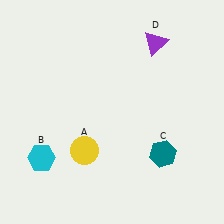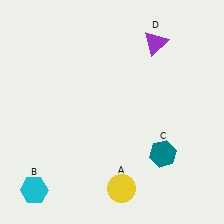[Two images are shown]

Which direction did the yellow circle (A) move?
The yellow circle (A) moved down.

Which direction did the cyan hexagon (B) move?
The cyan hexagon (B) moved down.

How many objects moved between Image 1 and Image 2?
2 objects moved between the two images.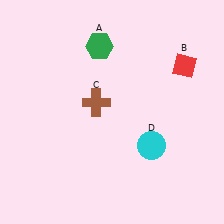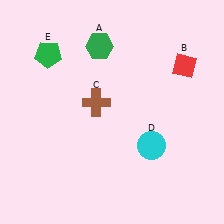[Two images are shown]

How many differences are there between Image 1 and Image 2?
There is 1 difference between the two images.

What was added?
A green pentagon (E) was added in Image 2.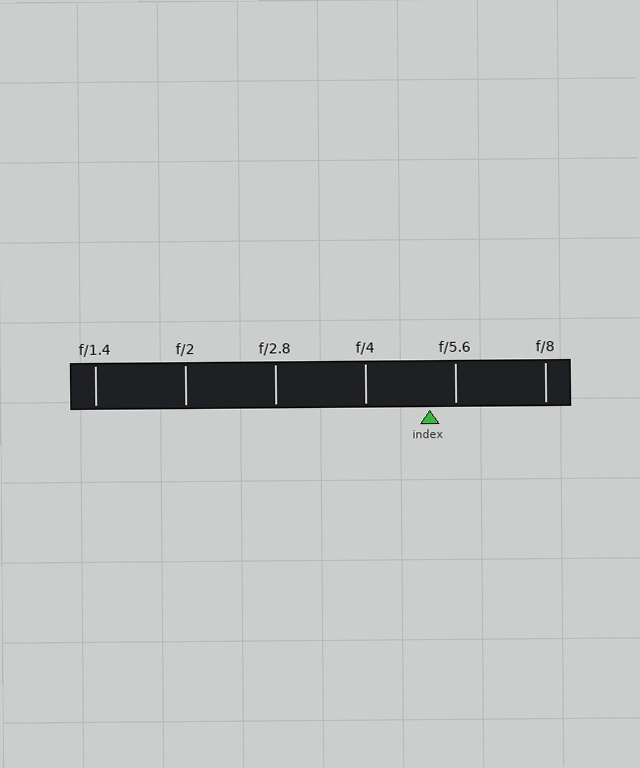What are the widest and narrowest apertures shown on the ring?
The widest aperture shown is f/1.4 and the narrowest is f/8.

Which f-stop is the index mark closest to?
The index mark is closest to f/5.6.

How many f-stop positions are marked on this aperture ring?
There are 6 f-stop positions marked.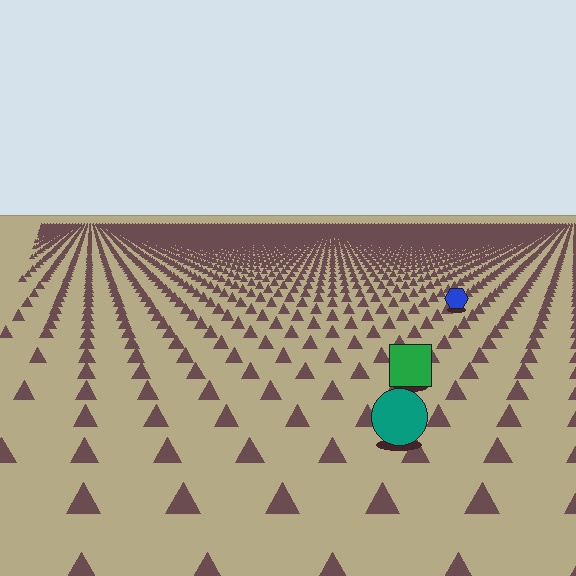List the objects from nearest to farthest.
From nearest to farthest: the teal circle, the green square, the blue hexagon.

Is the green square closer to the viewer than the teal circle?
No. The teal circle is closer — you can tell from the texture gradient: the ground texture is coarser near it.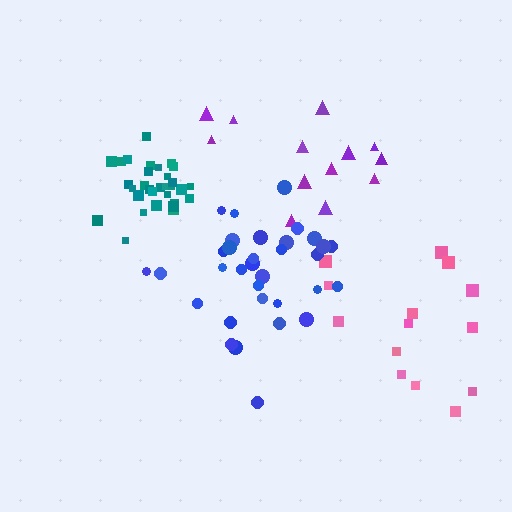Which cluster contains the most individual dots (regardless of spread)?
Blue (33).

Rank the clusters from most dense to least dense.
teal, blue, purple, pink.